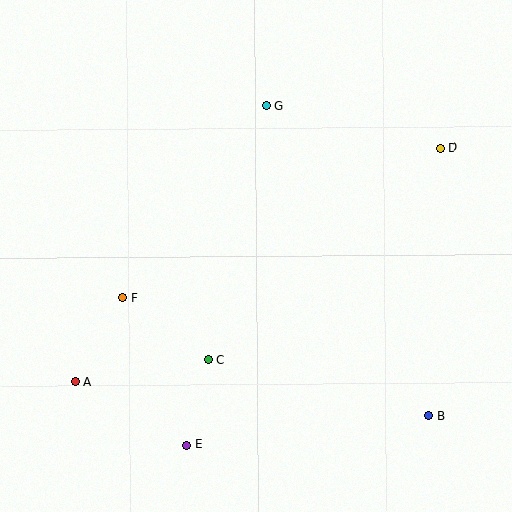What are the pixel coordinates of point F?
Point F is at (123, 298).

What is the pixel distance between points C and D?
The distance between C and D is 315 pixels.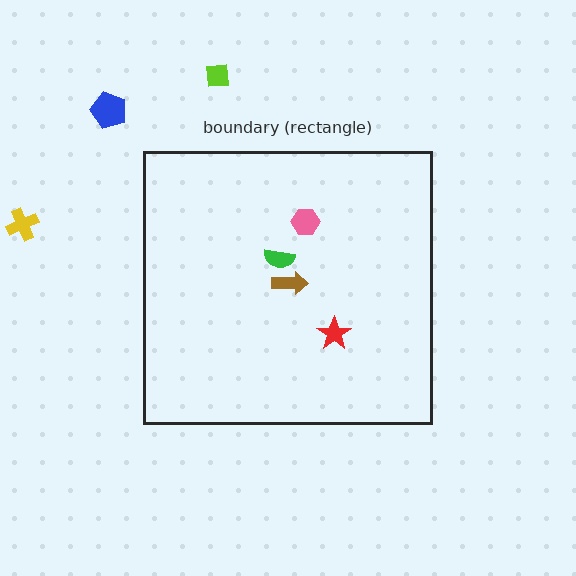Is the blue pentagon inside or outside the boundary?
Outside.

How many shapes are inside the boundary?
4 inside, 3 outside.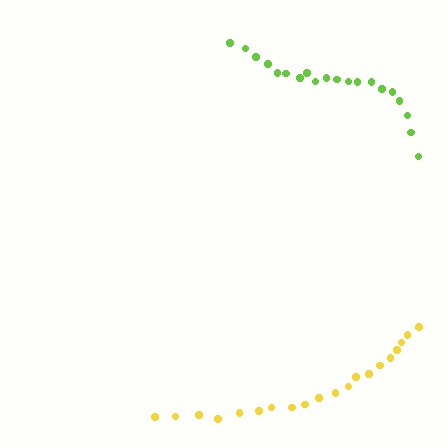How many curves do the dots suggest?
There are 2 distinct paths.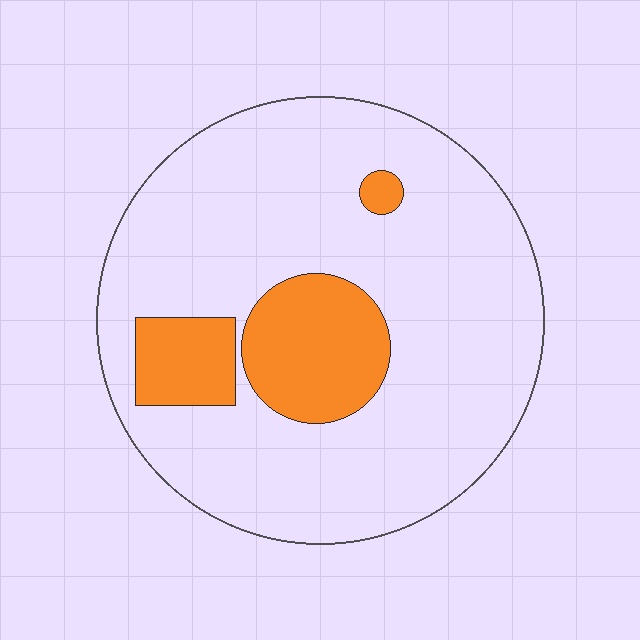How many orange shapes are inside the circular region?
3.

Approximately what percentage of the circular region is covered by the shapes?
Approximately 20%.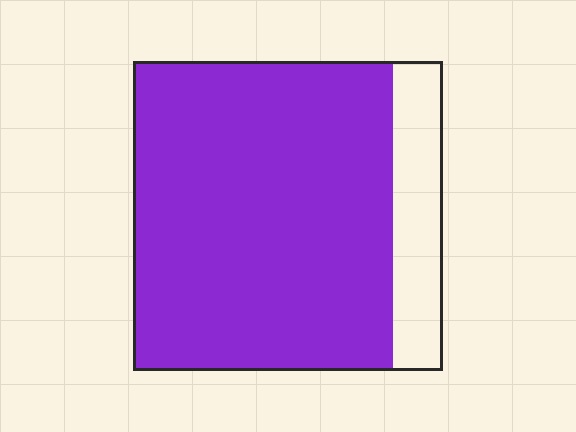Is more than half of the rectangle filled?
Yes.